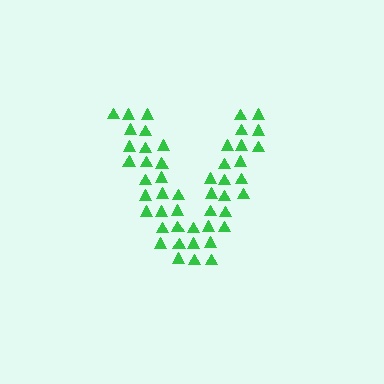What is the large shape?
The large shape is the letter V.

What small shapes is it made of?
It is made of small triangles.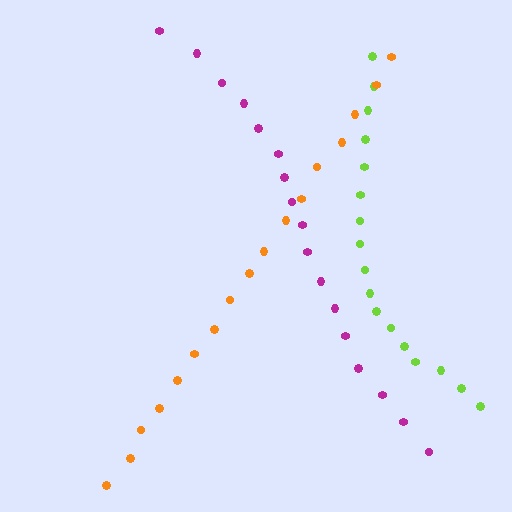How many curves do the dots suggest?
There are 3 distinct paths.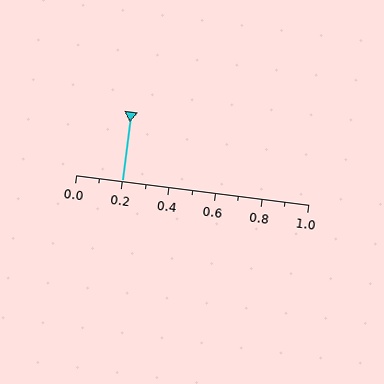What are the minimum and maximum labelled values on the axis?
The axis runs from 0.0 to 1.0.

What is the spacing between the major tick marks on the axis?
The major ticks are spaced 0.2 apart.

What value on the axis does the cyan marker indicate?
The marker indicates approximately 0.2.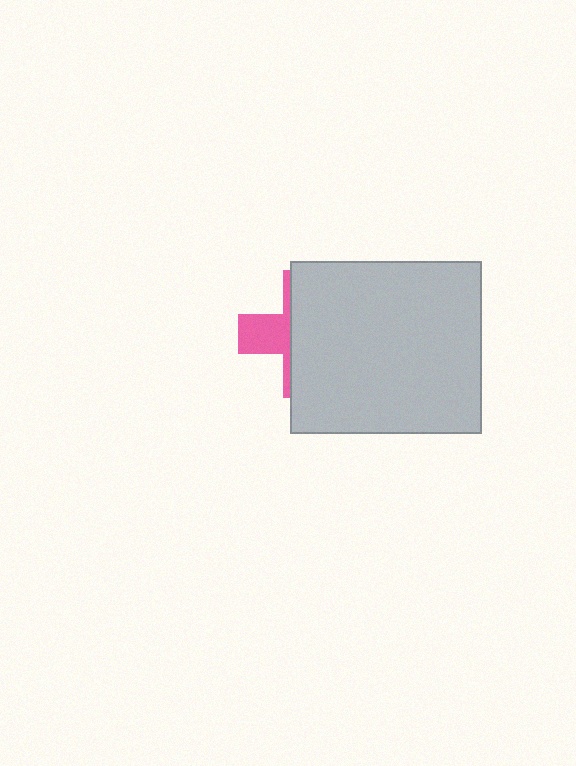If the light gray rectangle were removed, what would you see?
You would see the complete pink cross.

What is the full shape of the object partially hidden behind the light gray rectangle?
The partially hidden object is a pink cross.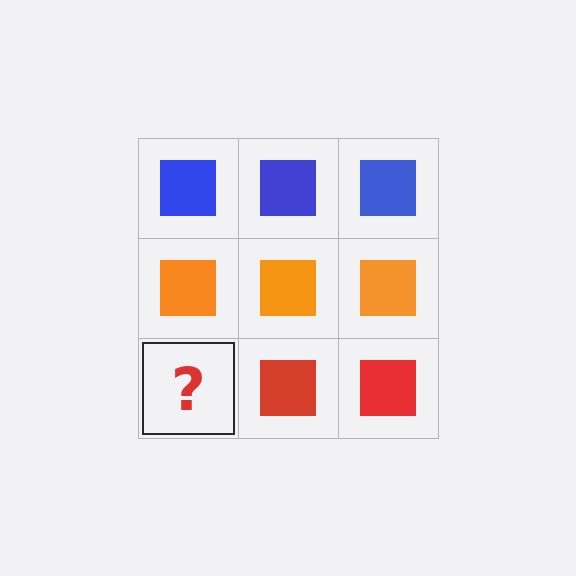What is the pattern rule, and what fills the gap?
The rule is that each row has a consistent color. The gap should be filled with a red square.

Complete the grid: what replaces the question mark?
The question mark should be replaced with a red square.